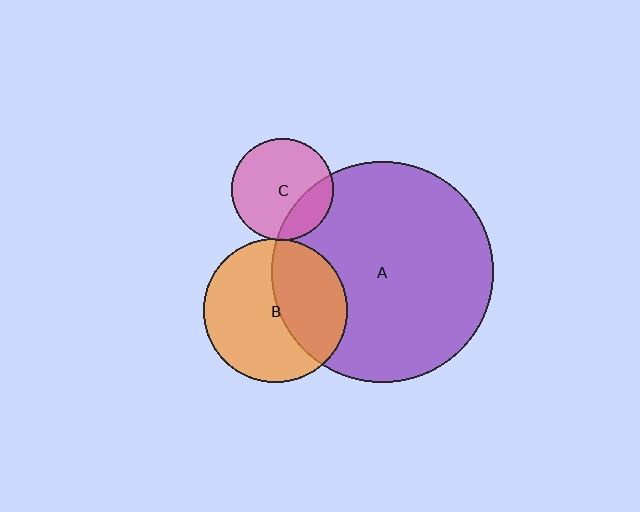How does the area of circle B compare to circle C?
Approximately 2.0 times.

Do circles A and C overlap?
Yes.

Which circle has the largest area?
Circle A (purple).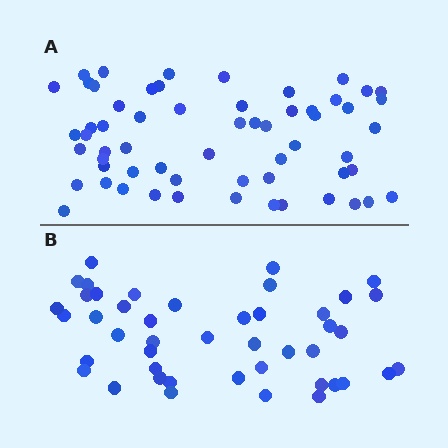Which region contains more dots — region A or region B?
Region A (the top region) has more dots.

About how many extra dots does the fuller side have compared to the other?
Region A has approximately 15 more dots than region B.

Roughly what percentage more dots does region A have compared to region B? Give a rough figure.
About 35% more.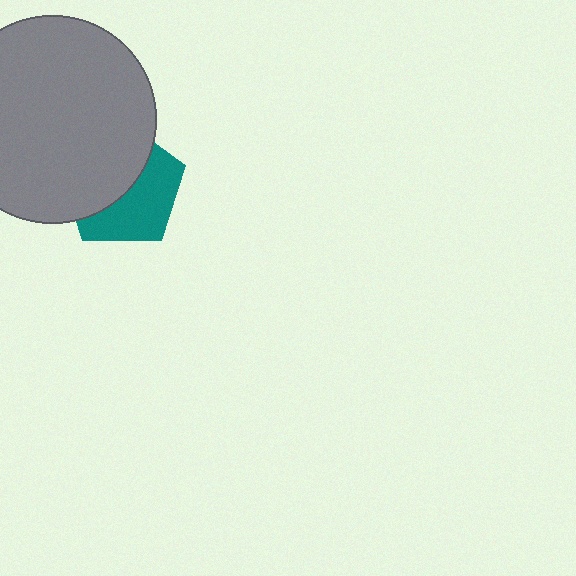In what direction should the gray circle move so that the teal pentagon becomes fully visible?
The gray circle should move toward the upper-left. That is the shortest direction to clear the overlap and leave the teal pentagon fully visible.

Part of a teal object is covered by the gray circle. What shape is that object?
It is a pentagon.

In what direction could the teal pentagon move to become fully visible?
The teal pentagon could move toward the lower-right. That would shift it out from behind the gray circle entirely.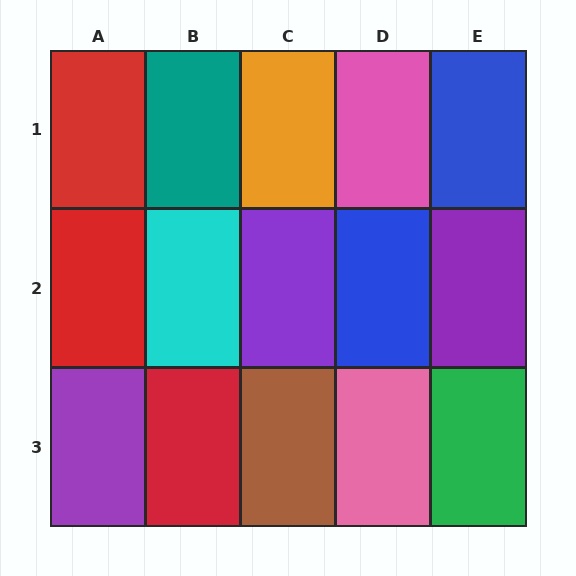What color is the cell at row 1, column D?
Pink.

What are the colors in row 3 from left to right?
Purple, red, brown, pink, green.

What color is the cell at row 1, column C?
Orange.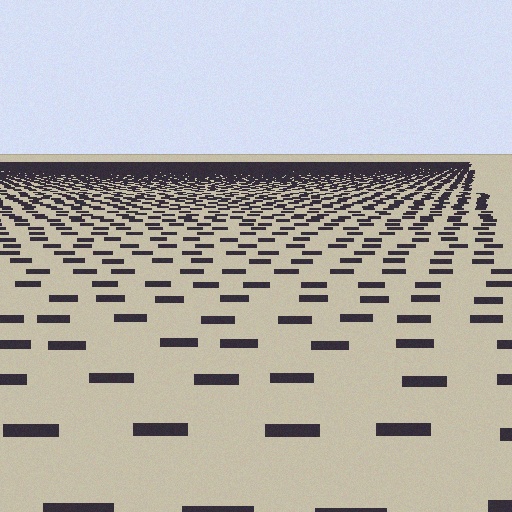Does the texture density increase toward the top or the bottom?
Density increases toward the top.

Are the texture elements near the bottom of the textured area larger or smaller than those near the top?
Larger. Near the bottom, elements are closer to the viewer and appear at a bigger on-screen size.